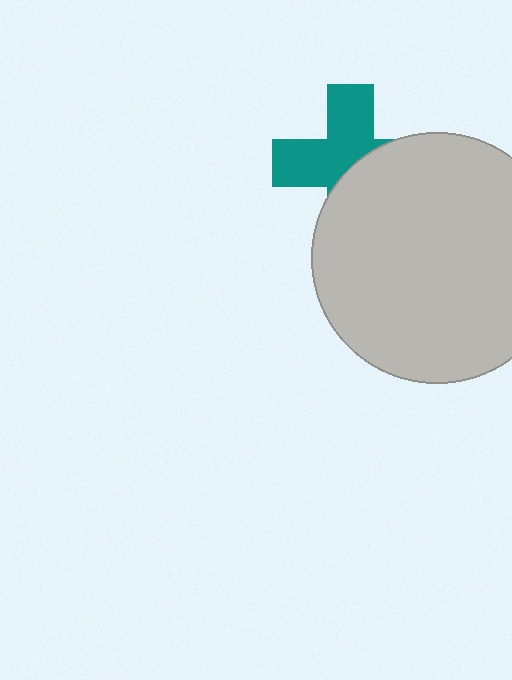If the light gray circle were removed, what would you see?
You would see the complete teal cross.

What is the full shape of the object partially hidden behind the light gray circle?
The partially hidden object is a teal cross.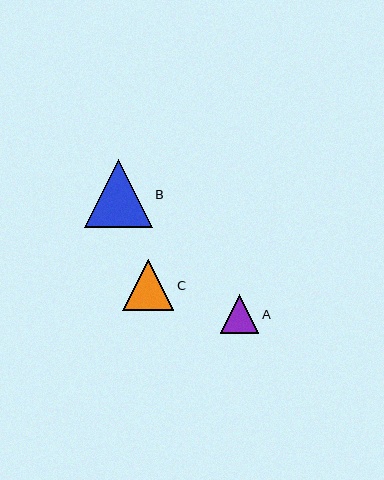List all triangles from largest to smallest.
From largest to smallest: B, C, A.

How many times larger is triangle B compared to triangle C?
Triangle B is approximately 1.3 times the size of triangle C.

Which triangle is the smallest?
Triangle A is the smallest with a size of approximately 39 pixels.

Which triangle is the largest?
Triangle B is the largest with a size of approximately 68 pixels.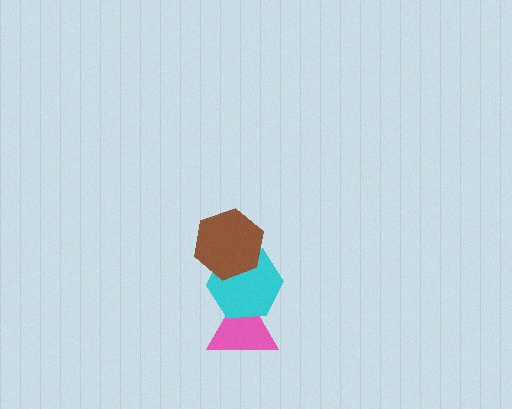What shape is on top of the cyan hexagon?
The brown hexagon is on top of the cyan hexagon.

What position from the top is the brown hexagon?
The brown hexagon is 1st from the top.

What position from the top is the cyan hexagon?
The cyan hexagon is 2nd from the top.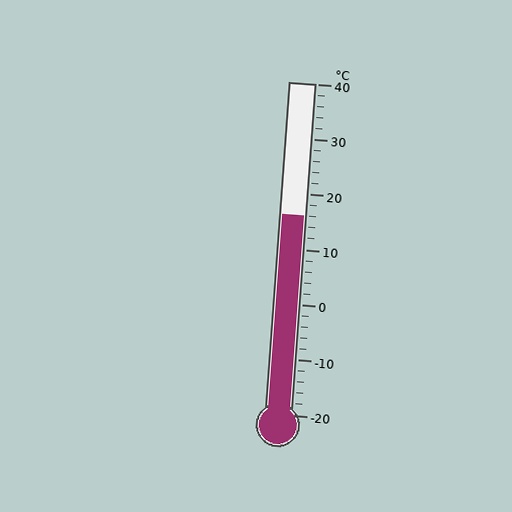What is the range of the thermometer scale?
The thermometer scale ranges from -20°C to 40°C.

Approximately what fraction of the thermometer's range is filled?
The thermometer is filled to approximately 60% of its range.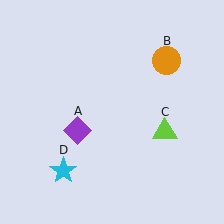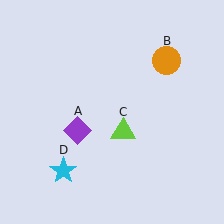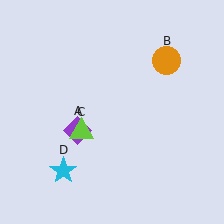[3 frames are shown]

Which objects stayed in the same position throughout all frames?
Purple diamond (object A) and orange circle (object B) and cyan star (object D) remained stationary.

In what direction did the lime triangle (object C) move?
The lime triangle (object C) moved left.